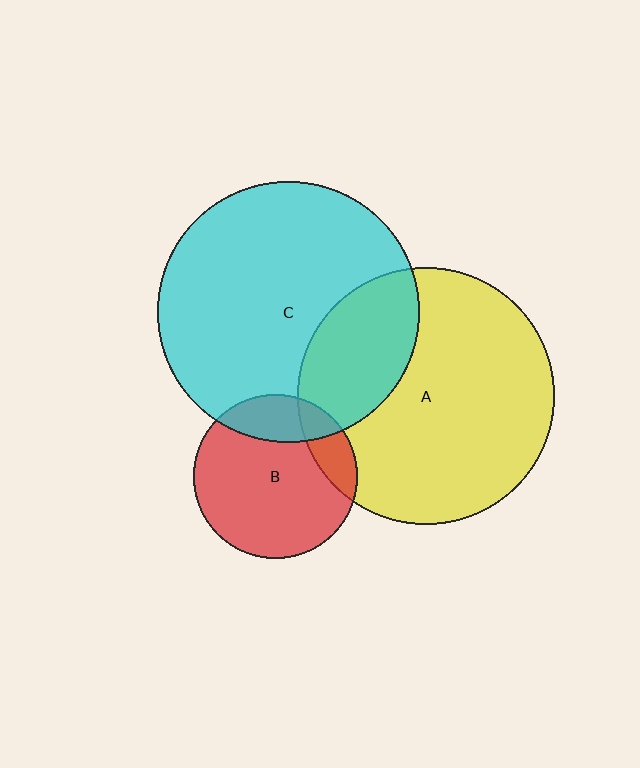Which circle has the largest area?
Circle C (cyan).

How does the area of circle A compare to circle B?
Approximately 2.5 times.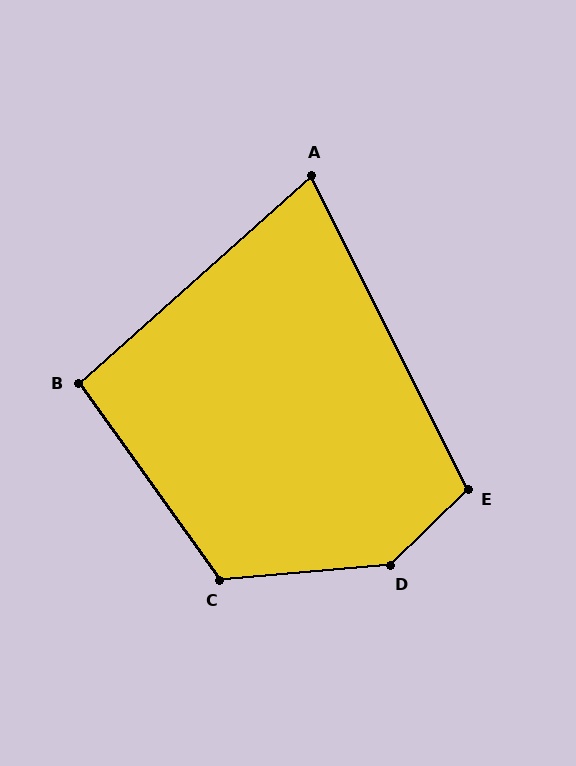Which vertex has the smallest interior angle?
A, at approximately 75 degrees.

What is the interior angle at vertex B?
Approximately 96 degrees (obtuse).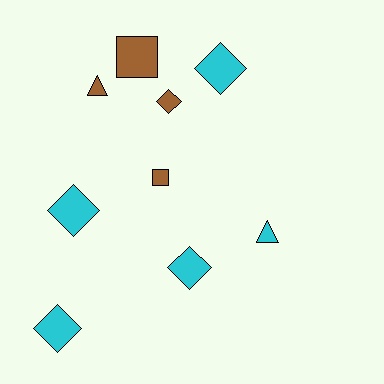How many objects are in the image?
There are 9 objects.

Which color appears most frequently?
Cyan, with 5 objects.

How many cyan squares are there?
There are no cyan squares.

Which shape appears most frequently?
Diamond, with 5 objects.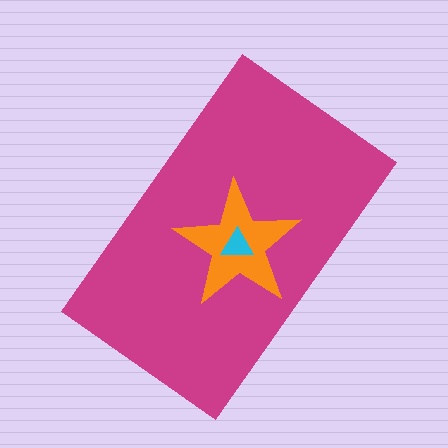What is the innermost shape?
The cyan triangle.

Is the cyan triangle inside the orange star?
Yes.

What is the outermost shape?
The magenta rectangle.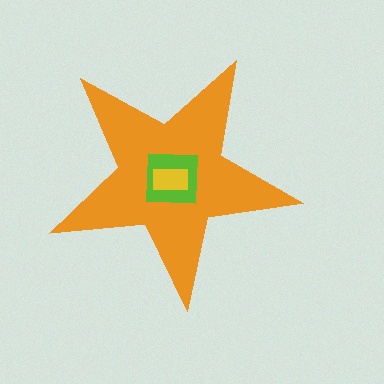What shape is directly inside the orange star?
The lime square.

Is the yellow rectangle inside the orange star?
Yes.